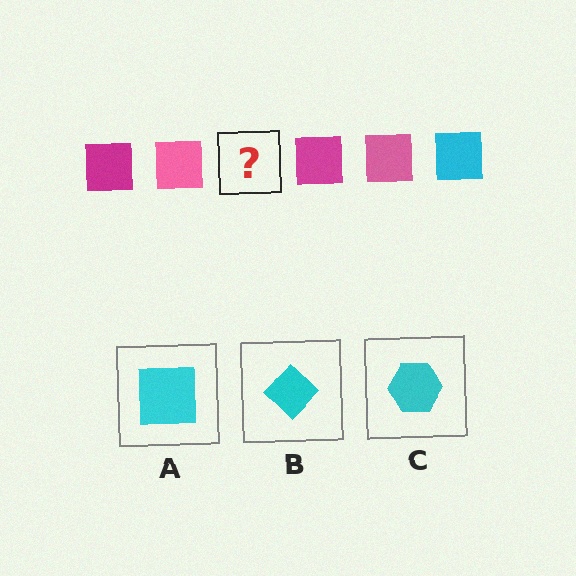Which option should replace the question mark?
Option A.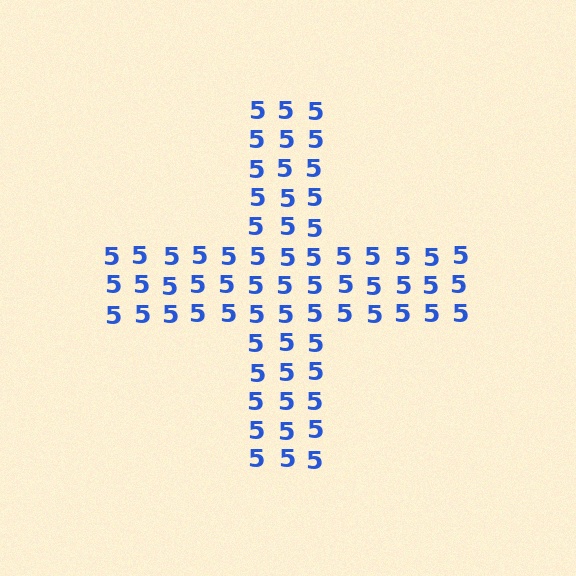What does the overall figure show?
The overall figure shows a cross.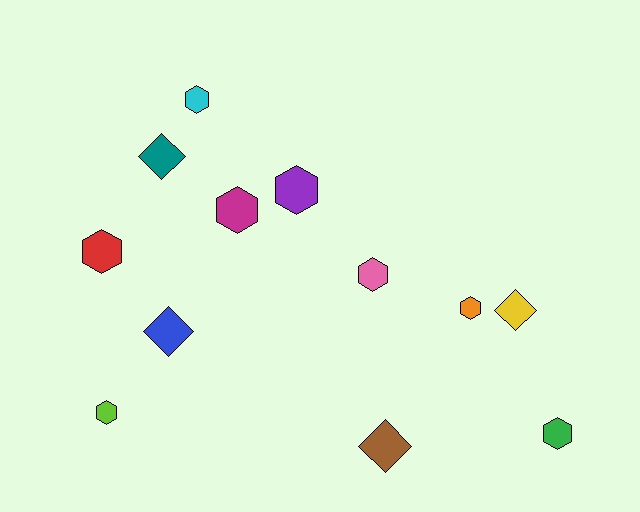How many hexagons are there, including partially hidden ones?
There are 8 hexagons.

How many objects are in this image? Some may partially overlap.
There are 12 objects.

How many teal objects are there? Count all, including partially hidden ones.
There is 1 teal object.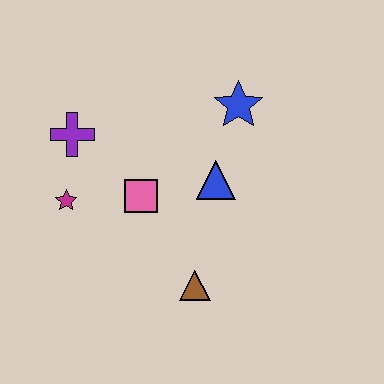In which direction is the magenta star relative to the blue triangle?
The magenta star is to the left of the blue triangle.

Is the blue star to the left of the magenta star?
No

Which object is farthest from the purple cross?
The brown triangle is farthest from the purple cross.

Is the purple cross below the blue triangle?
No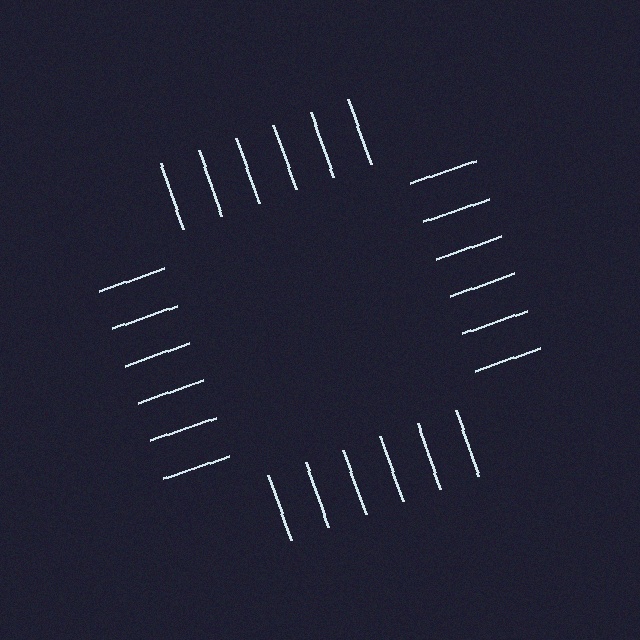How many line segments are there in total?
24 — 6 along each of the 4 edges.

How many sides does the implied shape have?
4 sides — the line-ends trace a square.